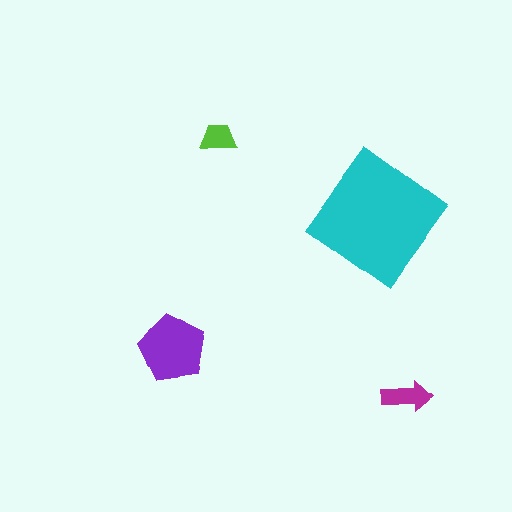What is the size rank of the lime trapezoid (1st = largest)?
4th.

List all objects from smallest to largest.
The lime trapezoid, the magenta arrow, the purple pentagon, the cyan diamond.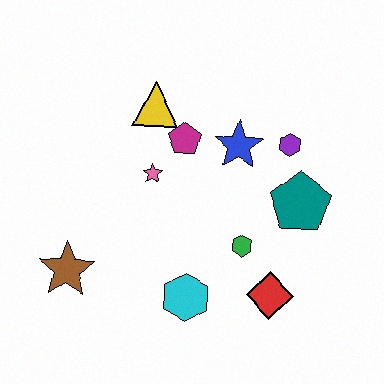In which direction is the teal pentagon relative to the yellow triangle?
The teal pentagon is to the right of the yellow triangle.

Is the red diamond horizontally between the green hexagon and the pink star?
No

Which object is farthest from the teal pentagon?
The brown star is farthest from the teal pentagon.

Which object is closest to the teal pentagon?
The purple hexagon is closest to the teal pentagon.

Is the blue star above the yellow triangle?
No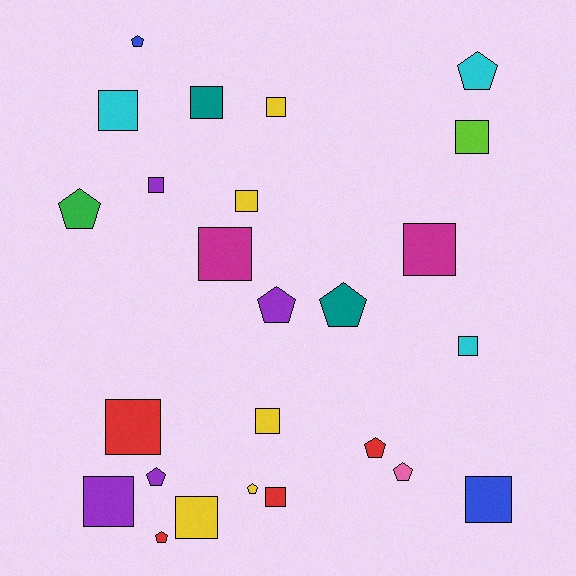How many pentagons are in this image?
There are 10 pentagons.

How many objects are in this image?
There are 25 objects.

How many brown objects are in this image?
There are no brown objects.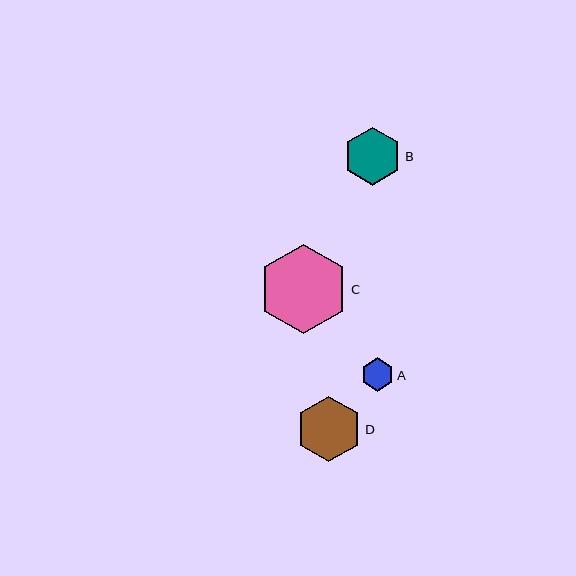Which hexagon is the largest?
Hexagon C is the largest with a size of approximately 90 pixels.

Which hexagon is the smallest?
Hexagon A is the smallest with a size of approximately 33 pixels.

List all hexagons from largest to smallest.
From largest to smallest: C, D, B, A.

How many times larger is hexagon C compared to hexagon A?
Hexagon C is approximately 2.7 times the size of hexagon A.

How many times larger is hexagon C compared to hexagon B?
Hexagon C is approximately 1.5 times the size of hexagon B.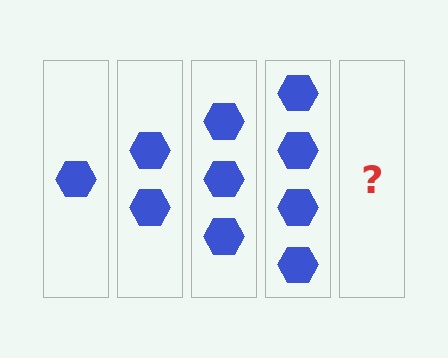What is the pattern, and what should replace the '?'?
The pattern is that each step adds one more hexagon. The '?' should be 5 hexagons.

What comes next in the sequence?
The next element should be 5 hexagons.